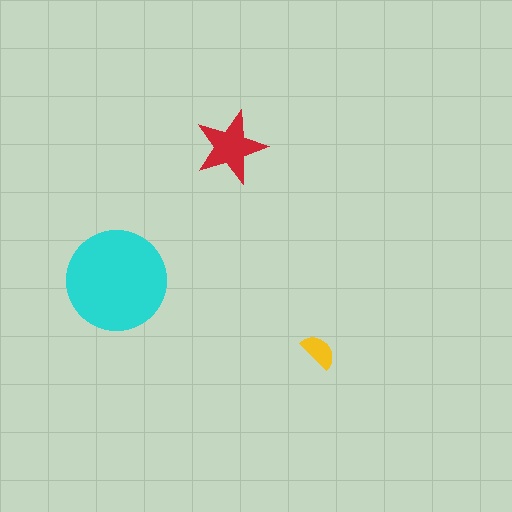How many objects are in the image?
There are 3 objects in the image.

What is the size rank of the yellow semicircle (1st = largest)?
3rd.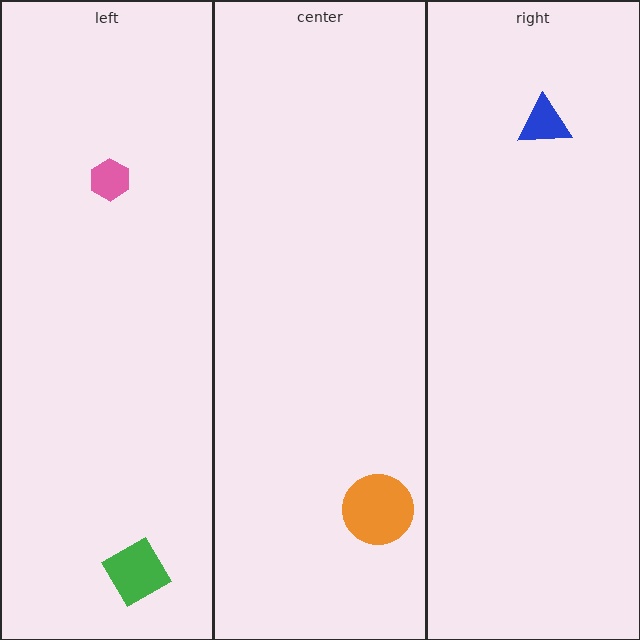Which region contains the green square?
The left region.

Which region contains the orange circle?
The center region.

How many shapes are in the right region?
1.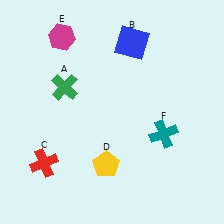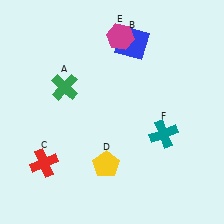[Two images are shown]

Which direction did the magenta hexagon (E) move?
The magenta hexagon (E) moved right.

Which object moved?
The magenta hexagon (E) moved right.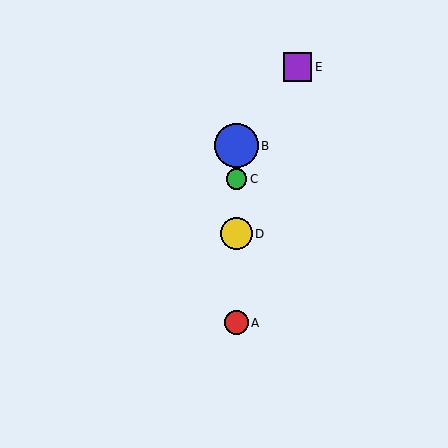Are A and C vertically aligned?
Yes, both are at x≈236.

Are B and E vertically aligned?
No, B is at x≈236 and E is at x≈298.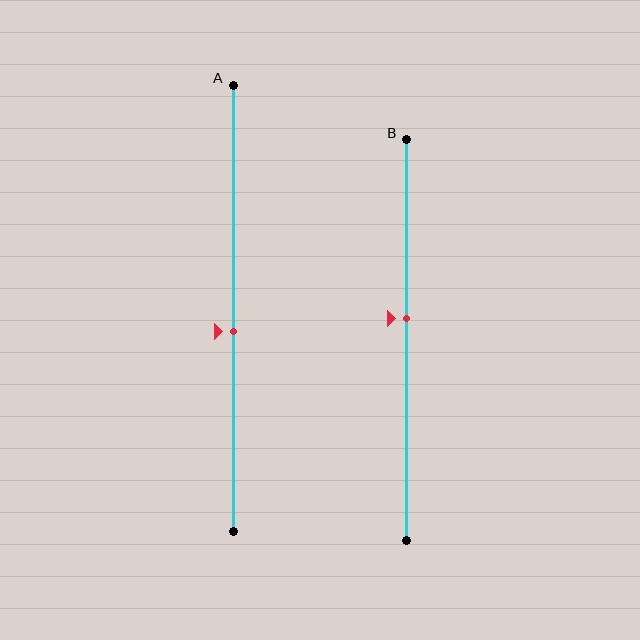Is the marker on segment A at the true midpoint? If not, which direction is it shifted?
No, the marker on segment A is shifted downward by about 5% of the segment length.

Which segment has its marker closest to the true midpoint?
Segment A has its marker closest to the true midpoint.